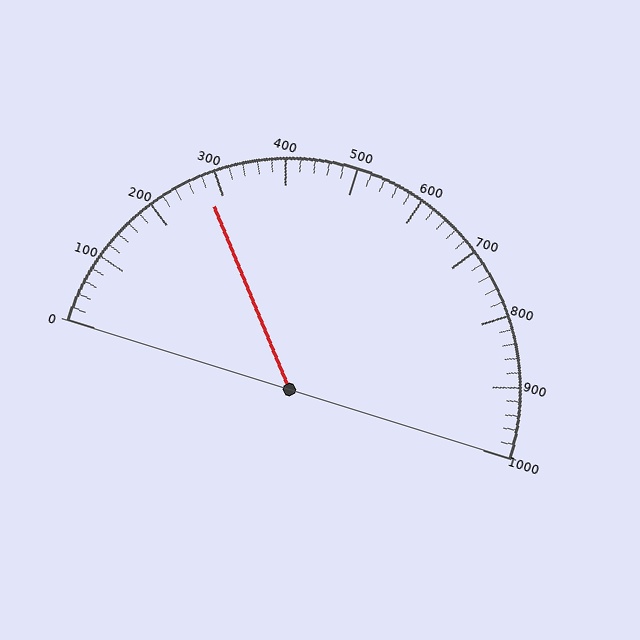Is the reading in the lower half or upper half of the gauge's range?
The reading is in the lower half of the range (0 to 1000).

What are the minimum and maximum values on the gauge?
The gauge ranges from 0 to 1000.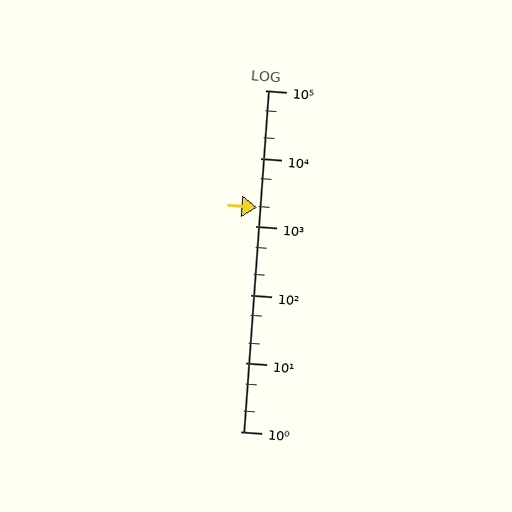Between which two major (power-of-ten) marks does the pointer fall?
The pointer is between 1000 and 10000.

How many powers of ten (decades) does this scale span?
The scale spans 5 decades, from 1 to 100000.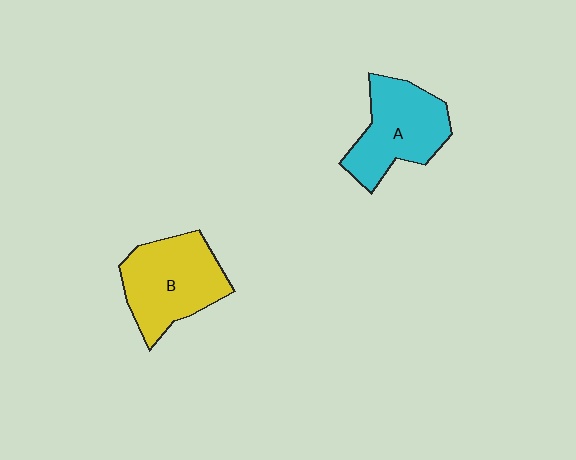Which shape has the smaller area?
Shape A (cyan).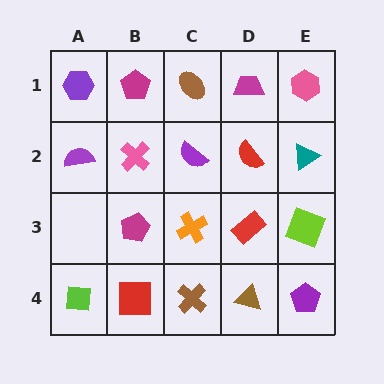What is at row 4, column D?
A brown triangle.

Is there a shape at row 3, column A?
No, that cell is empty.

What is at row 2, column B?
A pink cross.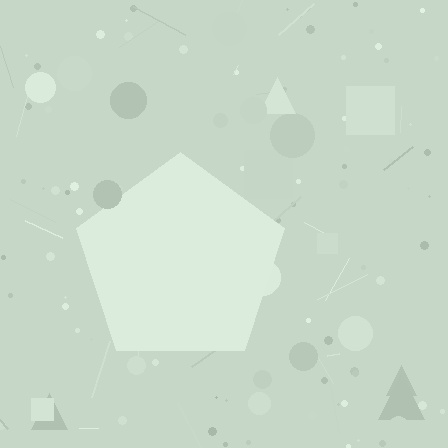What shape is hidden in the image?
A pentagon is hidden in the image.